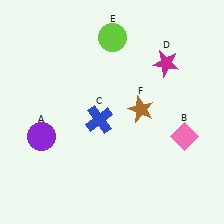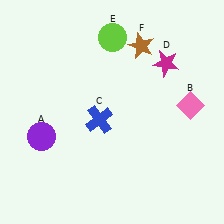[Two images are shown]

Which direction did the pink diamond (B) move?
The pink diamond (B) moved up.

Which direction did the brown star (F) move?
The brown star (F) moved up.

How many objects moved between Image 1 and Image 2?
2 objects moved between the two images.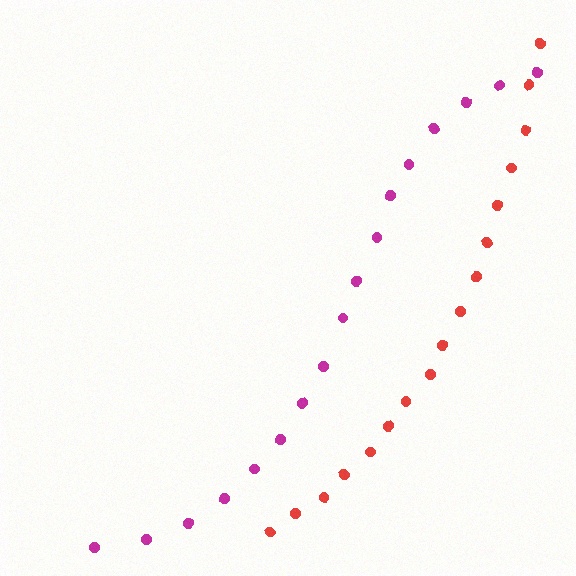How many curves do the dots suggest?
There are 2 distinct paths.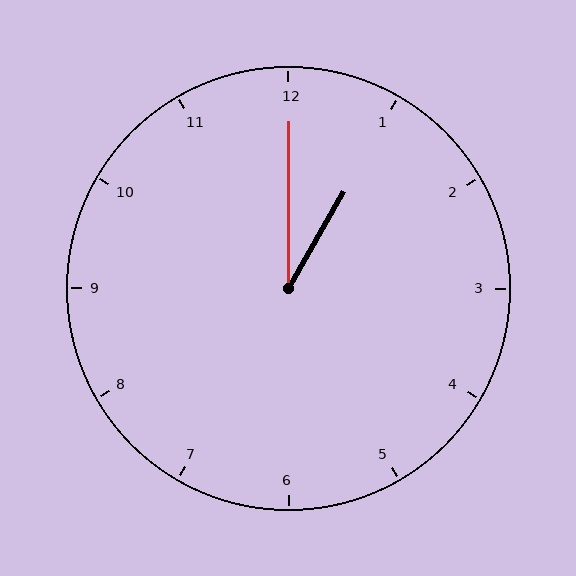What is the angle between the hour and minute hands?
Approximately 30 degrees.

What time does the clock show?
1:00.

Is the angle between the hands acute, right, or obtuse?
It is acute.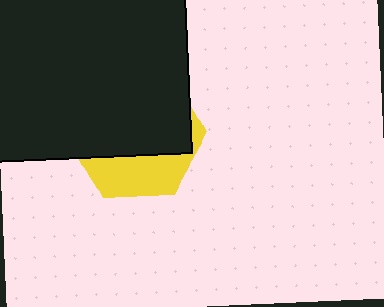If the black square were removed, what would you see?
You would see the complete yellow hexagon.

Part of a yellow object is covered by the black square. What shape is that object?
It is a hexagon.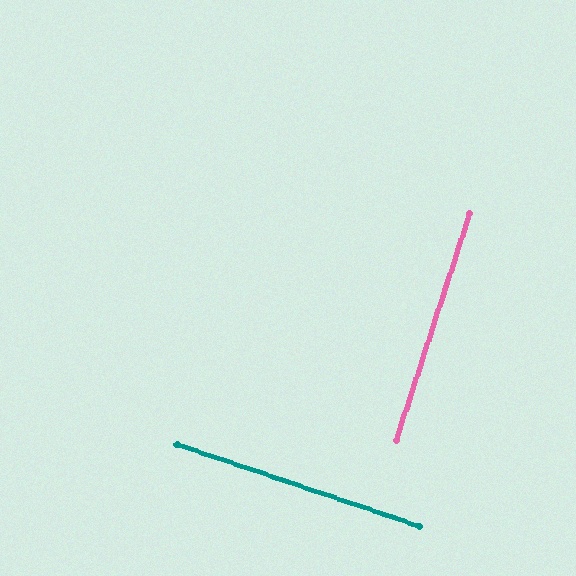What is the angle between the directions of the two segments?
Approximately 90 degrees.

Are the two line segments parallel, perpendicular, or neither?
Perpendicular — they meet at approximately 90°.